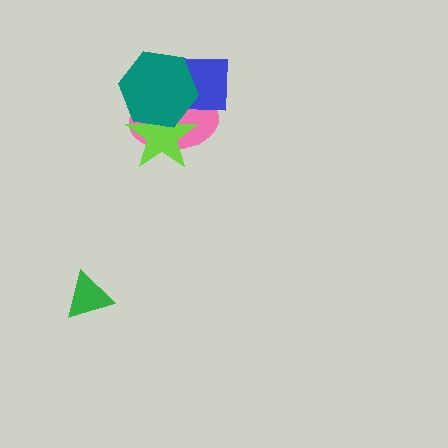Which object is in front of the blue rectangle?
The teal hexagon is in front of the blue rectangle.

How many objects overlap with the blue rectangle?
3 objects overlap with the blue rectangle.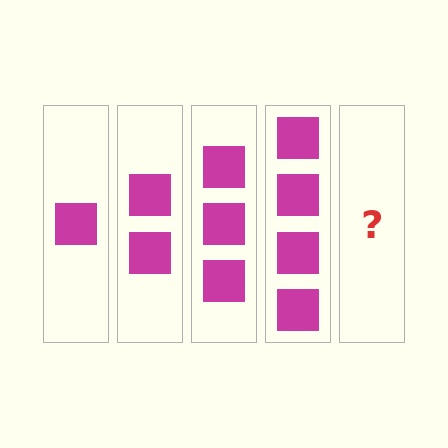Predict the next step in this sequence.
The next step is 5 squares.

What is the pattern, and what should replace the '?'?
The pattern is that each step adds one more square. The '?' should be 5 squares.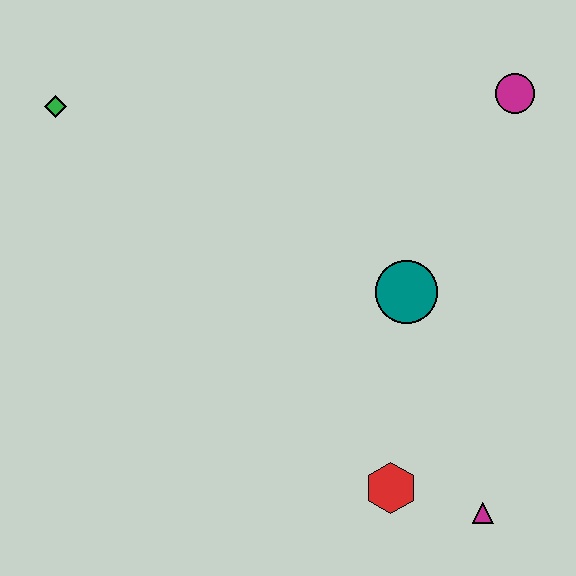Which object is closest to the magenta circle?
The teal circle is closest to the magenta circle.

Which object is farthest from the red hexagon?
The green diamond is farthest from the red hexagon.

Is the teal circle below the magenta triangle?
No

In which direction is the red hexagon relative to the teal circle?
The red hexagon is below the teal circle.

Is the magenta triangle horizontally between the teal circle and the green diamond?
No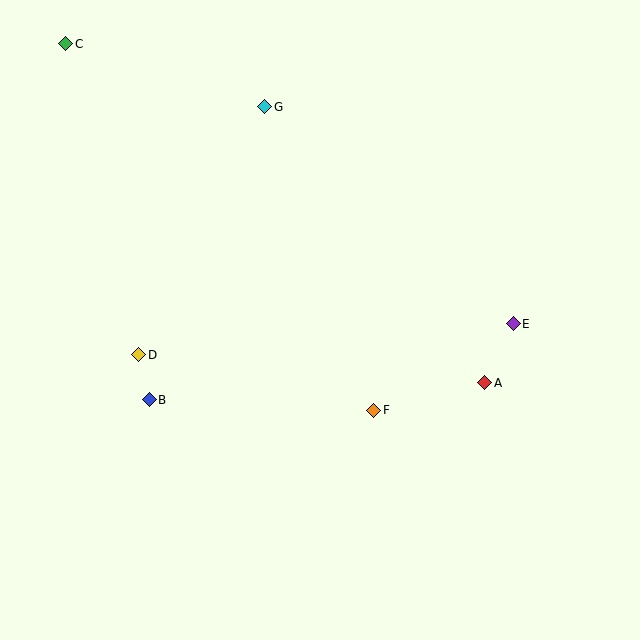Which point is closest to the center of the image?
Point F at (374, 410) is closest to the center.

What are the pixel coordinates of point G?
Point G is at (264, 107).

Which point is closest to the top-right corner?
Point E is closest to the top-right corner.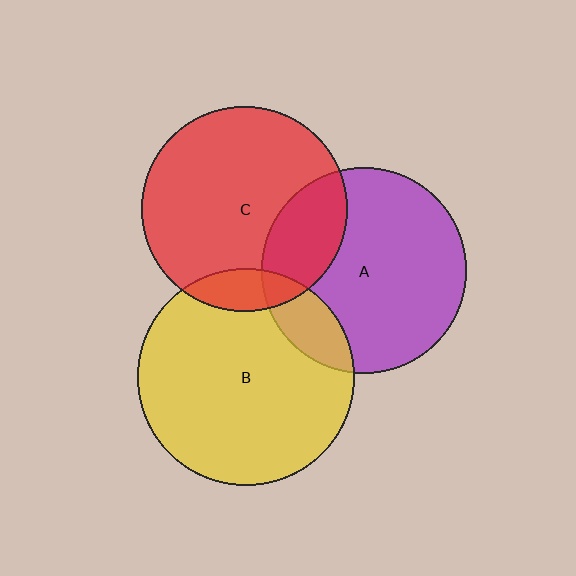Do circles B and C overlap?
Yes.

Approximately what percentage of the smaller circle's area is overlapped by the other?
Approximately 10%.